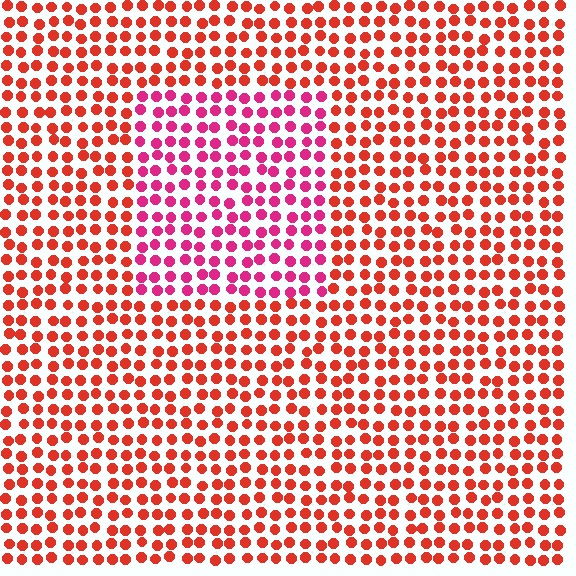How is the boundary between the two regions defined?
The boundary is defined purely by a slight shift in hue (about 36 degrees). Spacing, size, and orientation are identical on both sides.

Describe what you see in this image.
The image is filled with small red elements in a uniform arrangement. A rectangle-shaped region is visible where the elements are tinted to a slightly different hue, forming a subtle color boundary.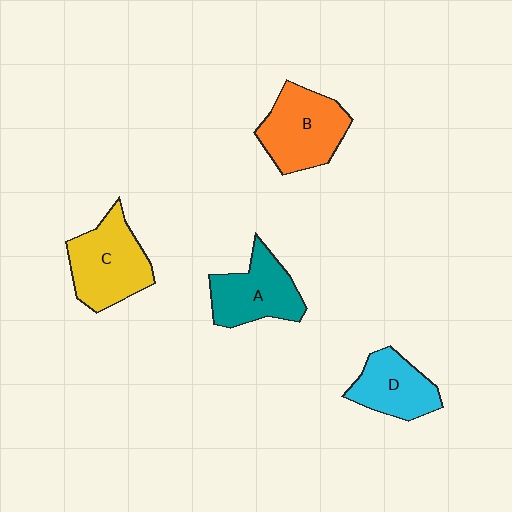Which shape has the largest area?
Shape C (yellow).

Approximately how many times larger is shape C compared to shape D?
Approximately 1.3 times.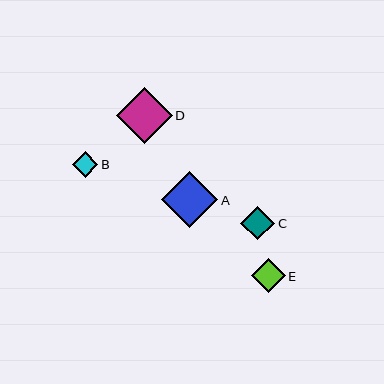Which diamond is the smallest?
Diamond B is the smallest with a size of approximately 26 pixels.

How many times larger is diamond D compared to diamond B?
Diamond D is approximately 2.2 times the size of diamond B.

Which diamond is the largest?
Diamond A is the largest with a size of approximately 56 pixels.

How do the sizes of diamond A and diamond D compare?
Diamond A and diamond D are approximately the same size.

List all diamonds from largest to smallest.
From largest to smallest: A, D, C, E, B.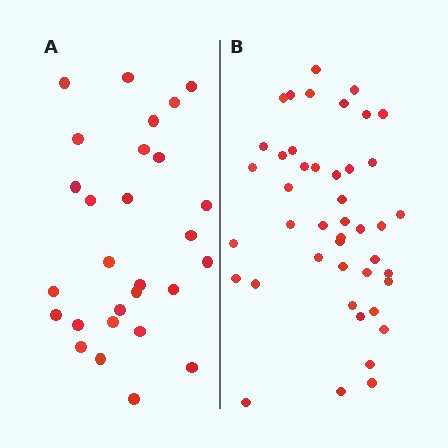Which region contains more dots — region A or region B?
Region B (the right region) has more dots.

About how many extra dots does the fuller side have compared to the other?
Region B has approximately 15 more dots than region A.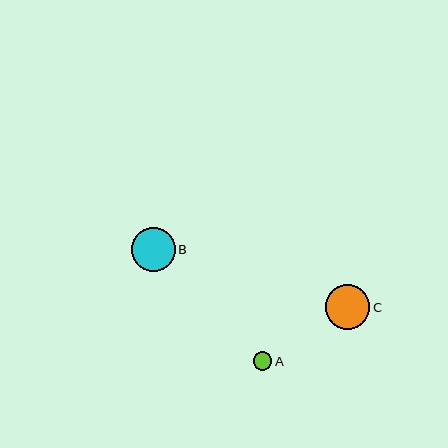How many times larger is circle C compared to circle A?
Circle C is approximately 2.4 times the size of circle A.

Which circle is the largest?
Circle C is the largest with a size of approximately 45 pixels.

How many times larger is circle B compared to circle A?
Circle B is approximately 2.3 times the size of circle A.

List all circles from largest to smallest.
From largest to smallest: C, B, A.